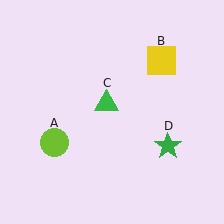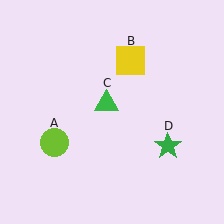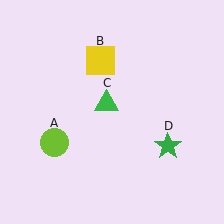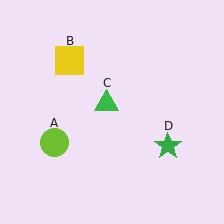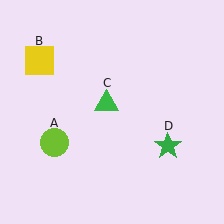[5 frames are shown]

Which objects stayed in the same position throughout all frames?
Lime circle (object A) and green triangle (object C) and green star (object D) remained stationary.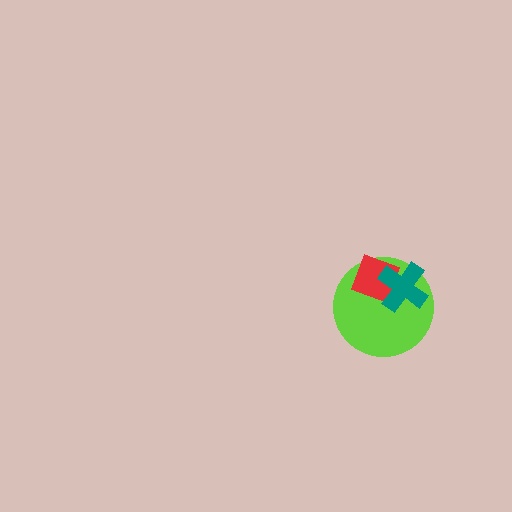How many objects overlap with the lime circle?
2 objects overlap with the lime circle.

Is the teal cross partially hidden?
No, no other shape covers it.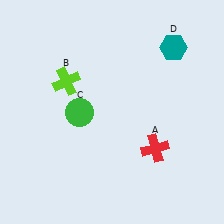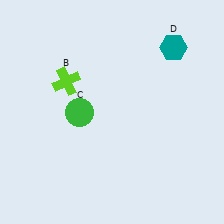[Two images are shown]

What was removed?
The red cross (A) was removed in Image 2.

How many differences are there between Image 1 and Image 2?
There is 1 difference between the two images.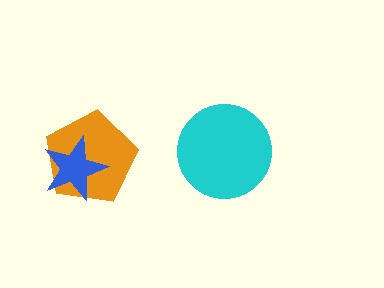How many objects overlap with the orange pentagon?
1 object overlaps with the orange pentagon.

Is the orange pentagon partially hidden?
Yes, it is partially covered by another shape.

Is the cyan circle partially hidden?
No, no other shape covers it.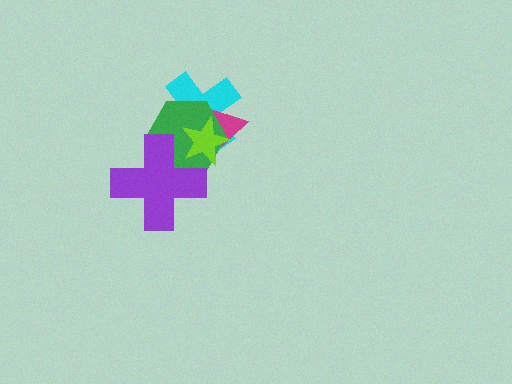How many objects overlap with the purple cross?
2 objects overlap with the purple cross.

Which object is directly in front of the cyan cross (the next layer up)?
The magenta triangle is directly in front of the cyan cross.